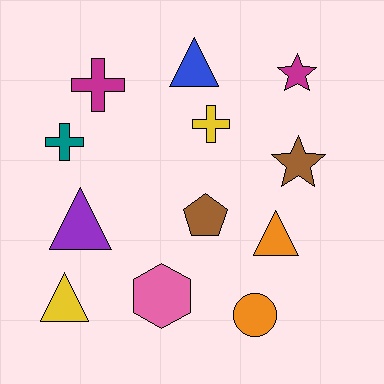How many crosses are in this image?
There are 3 crosses.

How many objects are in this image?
There are 12 objects.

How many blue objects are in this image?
There is 1 blue object.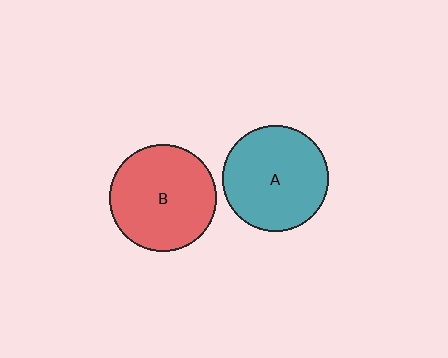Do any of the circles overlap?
No, none of the circles overlap.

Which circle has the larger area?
Circle B (red).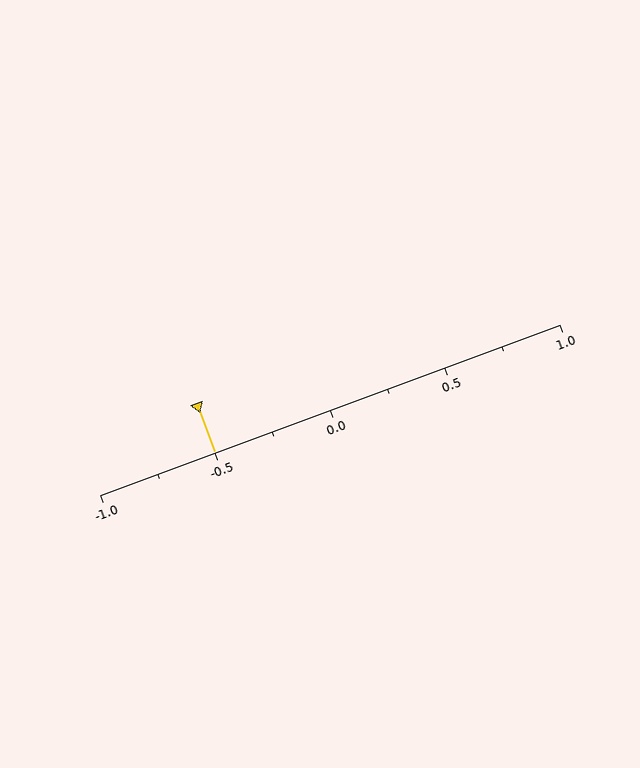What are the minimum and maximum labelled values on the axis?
The axis runs from -1.0 to 1.0.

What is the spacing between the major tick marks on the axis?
The major ticks are spaced 0.5 apart.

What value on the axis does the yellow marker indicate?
The marker indicates approximately -0.5.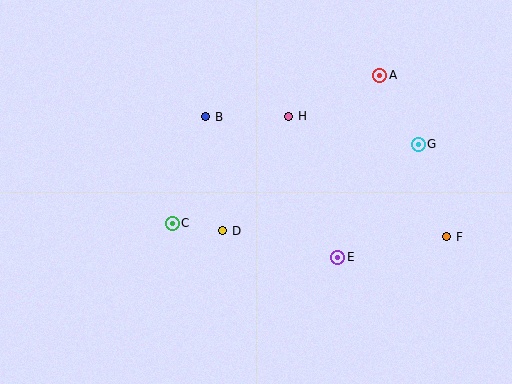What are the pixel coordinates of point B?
Point B is at (206, 117).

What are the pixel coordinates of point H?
Point H is at (289, 116).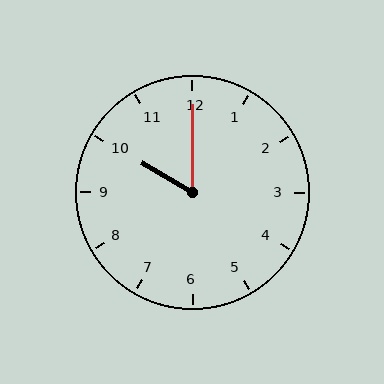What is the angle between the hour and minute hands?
Approximately 60 degrees.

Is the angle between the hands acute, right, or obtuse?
It is acute.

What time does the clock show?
10:00.